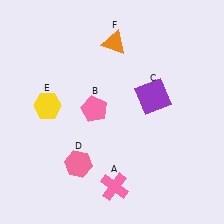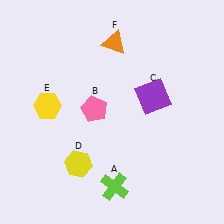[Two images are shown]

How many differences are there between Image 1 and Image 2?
There are 2 differences between the two images.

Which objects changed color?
A changed from pink to lime. D changed from pink to yellow.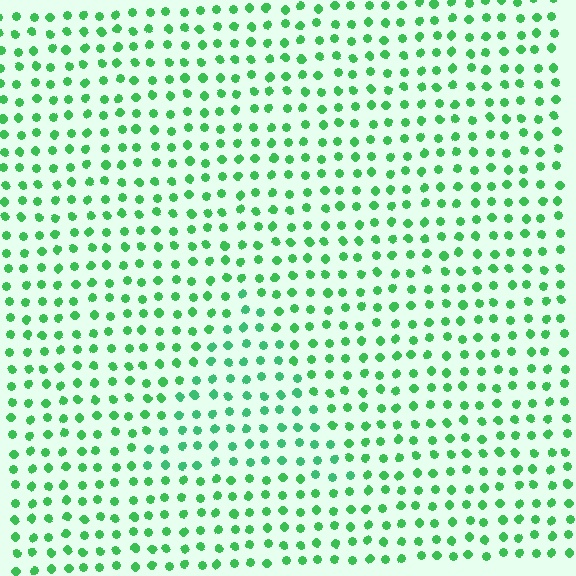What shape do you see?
I see a triangle.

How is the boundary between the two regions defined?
The boundary is defined purely by a slight shift in hue (about 16 degrees). Spacing, size, and orientation are identical on both sides.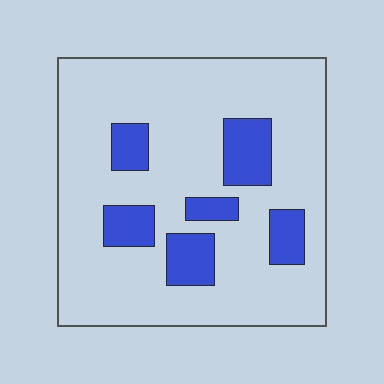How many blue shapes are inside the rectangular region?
6.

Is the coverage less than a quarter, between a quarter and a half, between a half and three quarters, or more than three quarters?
Less than a quarter.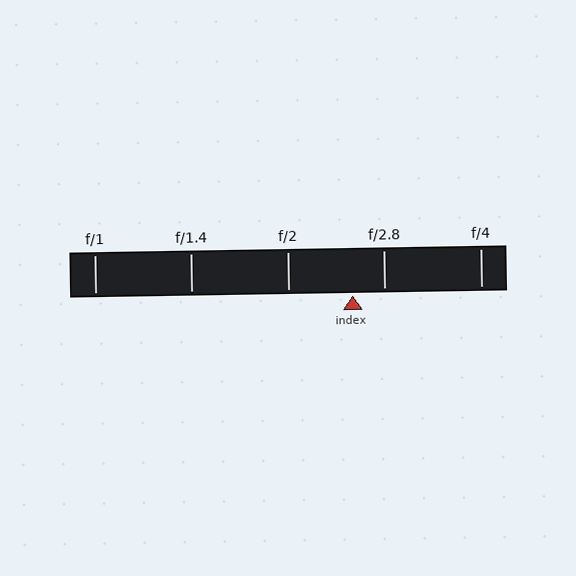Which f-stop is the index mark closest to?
The index mark is closest to f/2.8.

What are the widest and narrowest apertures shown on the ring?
The widest aperture shown is f/1 and the narrowest is f/4.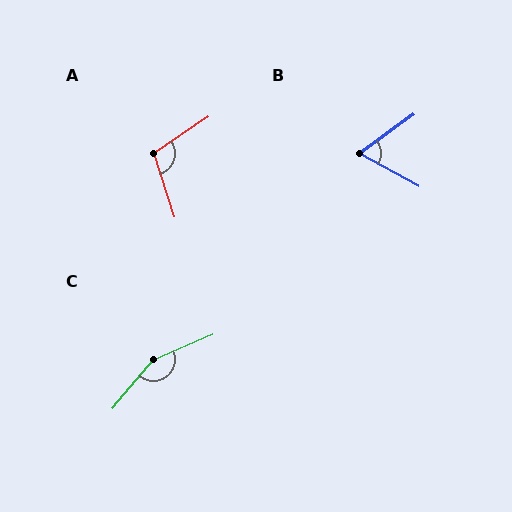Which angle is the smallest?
B, at approximately 65 degrees.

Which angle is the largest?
C, at approximately 153 degrees.